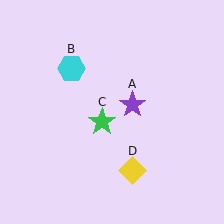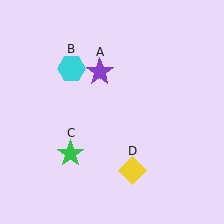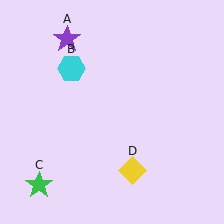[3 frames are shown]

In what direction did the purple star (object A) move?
The purple star (object A) moved up and to the left.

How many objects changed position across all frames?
2 objects changed position: purple star (object A), green star (object C).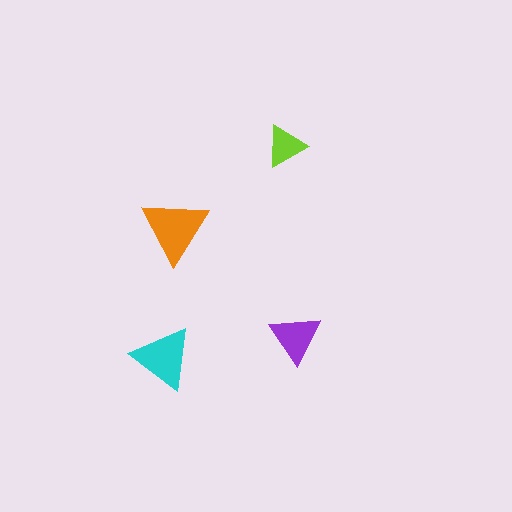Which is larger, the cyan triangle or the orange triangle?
The orange one.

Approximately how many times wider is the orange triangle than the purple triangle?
About 1.5 times wider.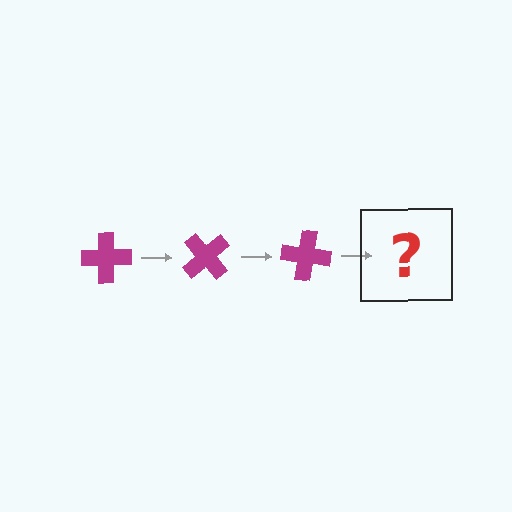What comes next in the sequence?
The next element should be a magenta cross rotated 150 degrees.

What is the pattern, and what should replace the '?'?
The pattern is that the cross rotates 50 degrees each step. The '?' should be a magenta cross rotated 150 degrees.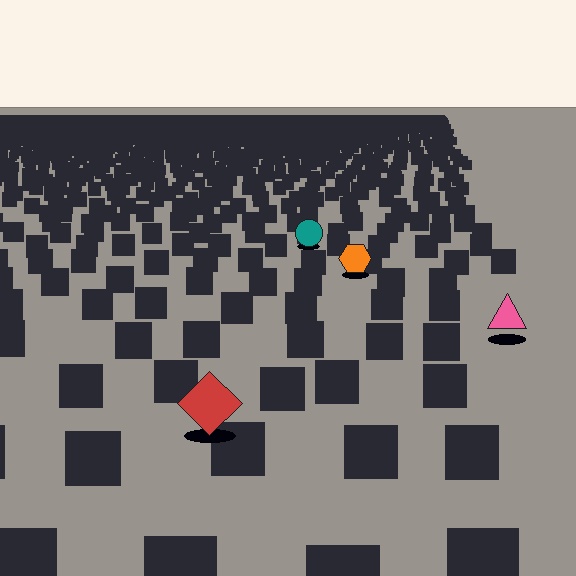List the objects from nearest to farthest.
From nearest to farthest: the red diamond, the pink triangle, the orange hexagon, the teal circle.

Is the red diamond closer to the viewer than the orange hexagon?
Yes. The red diamond is closer — you can tell from the texture gradient: the ground texture is coarser near it.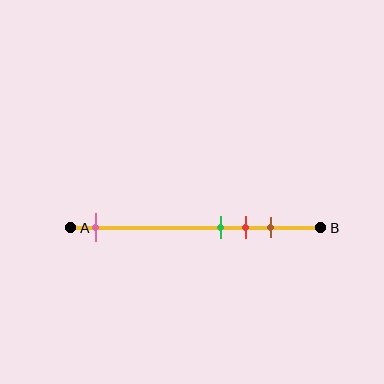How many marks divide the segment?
There are 4 marks dividing the segment.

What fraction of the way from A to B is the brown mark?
The brown mark is approximately 80% (0.8) of the way from A to B.